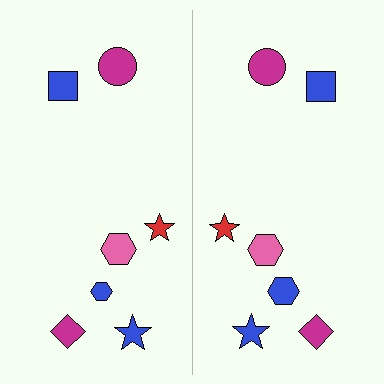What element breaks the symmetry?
The blue hexagon on the right side has a different size than its mirror counterpart.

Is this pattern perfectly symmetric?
No, the pattern is not perfectly symmetric. The blue hexagon on the right side has a different size than its mirror counterpart.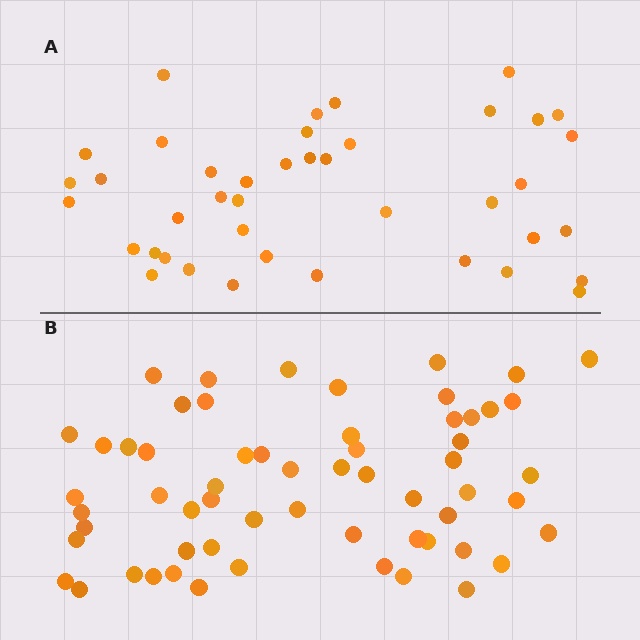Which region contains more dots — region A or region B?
Region B (the bottom region) has more dots.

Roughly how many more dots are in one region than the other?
Region B has approximately 20 more dots than region A.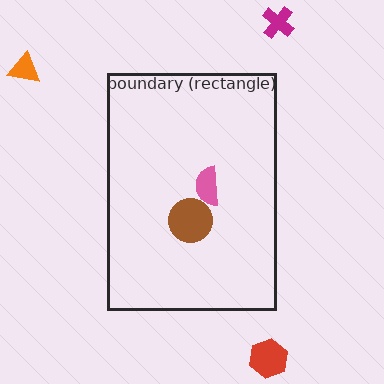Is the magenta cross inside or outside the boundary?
Outside.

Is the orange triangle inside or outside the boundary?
Outside.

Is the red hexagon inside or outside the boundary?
Outside.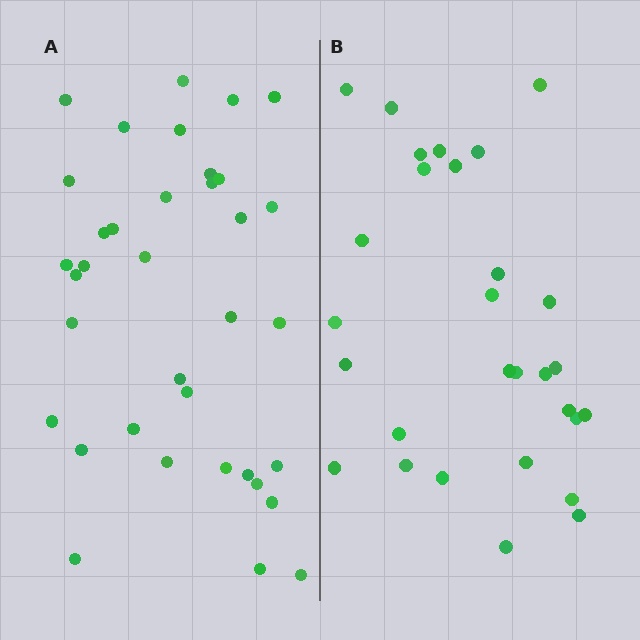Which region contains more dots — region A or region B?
Region A (the left region) has more dots.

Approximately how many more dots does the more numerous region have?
Region A has roughly 8 or so more dots than region B.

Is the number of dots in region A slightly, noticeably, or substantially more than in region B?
Region A has only slightly more — the two regions are fairly close. The ratio is roughly 1.2 to 1.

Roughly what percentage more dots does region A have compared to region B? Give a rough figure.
About 25% more.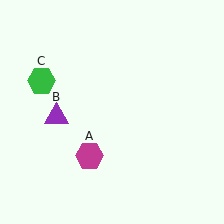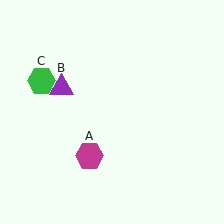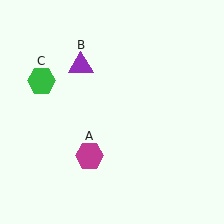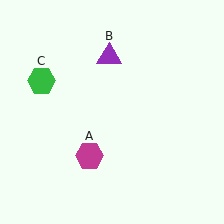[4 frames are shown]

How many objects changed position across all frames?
1 object changed position: purple triangle (object B).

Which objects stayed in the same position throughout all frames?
Magenta hexagon (object A) and green hexagon (object C) remained stationary.